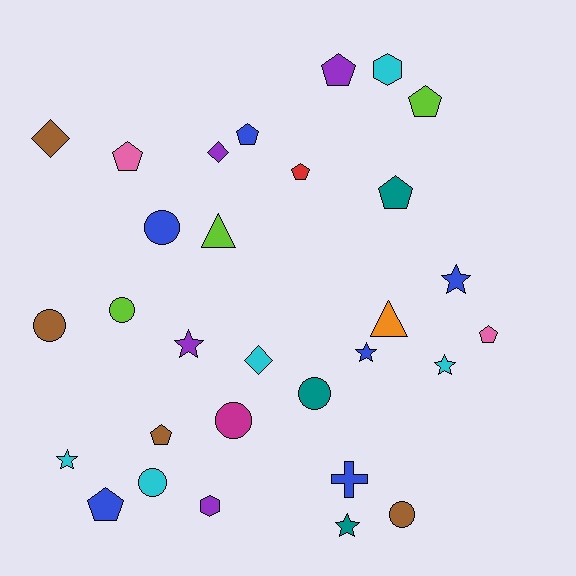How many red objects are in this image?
There is 1 red object.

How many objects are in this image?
There are 30 objects.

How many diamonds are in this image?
There are 3 diamonds.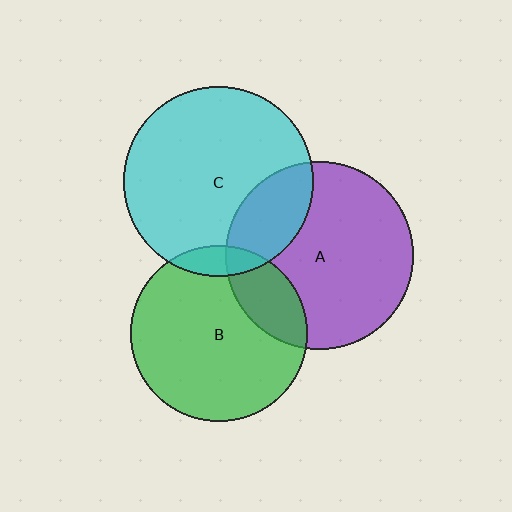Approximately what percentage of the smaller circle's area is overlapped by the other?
Approximately 20%.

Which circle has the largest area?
Circle C (cyan).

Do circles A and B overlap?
Yes.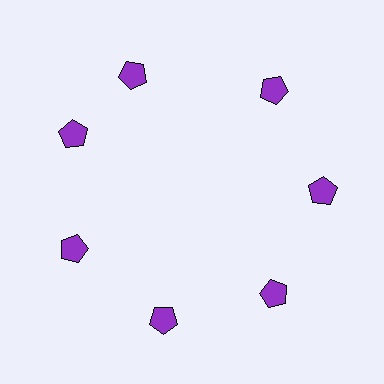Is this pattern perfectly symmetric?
No. The 7 purple pentagons are arranged in a ring, but one element near the 12 o'clock position is rotated out of alignment along the ring, breaking the 7-fold rotational symmetry.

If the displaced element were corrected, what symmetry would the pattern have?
It would have 7-fold rotational symmetry — the pattern would map onto itself every 51 degrees.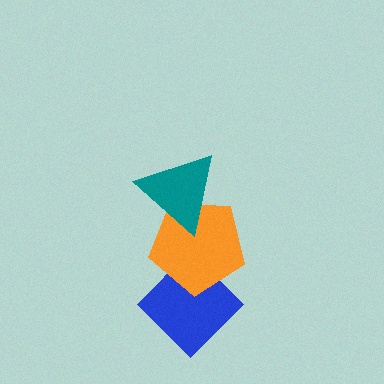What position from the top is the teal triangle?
The teal triangle is 1st from the top.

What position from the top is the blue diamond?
The blue diamond is 3rd from the top.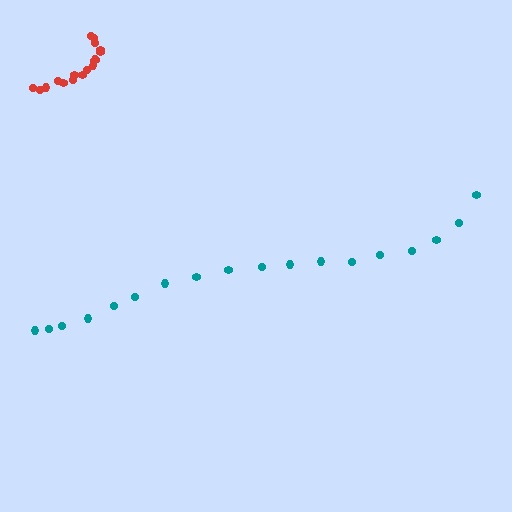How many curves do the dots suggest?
There are 2 distinct paths.